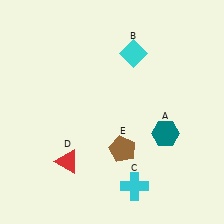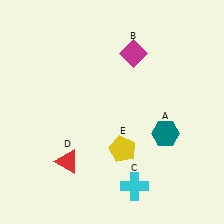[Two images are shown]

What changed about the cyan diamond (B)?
In Image 1, B is cyan. In Image 2, it changed to magenta.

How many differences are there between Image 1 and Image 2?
There are 2 differences between the two images.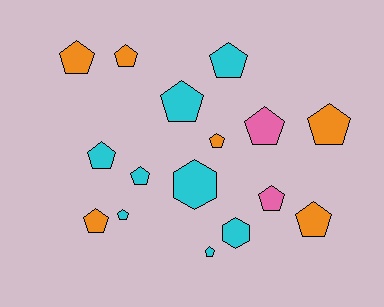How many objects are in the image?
There are 16 objects.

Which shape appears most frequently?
Pentagon, with 14 objects.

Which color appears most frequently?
Cyan, with 8 objects.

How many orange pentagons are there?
There are 6 orange pentagons.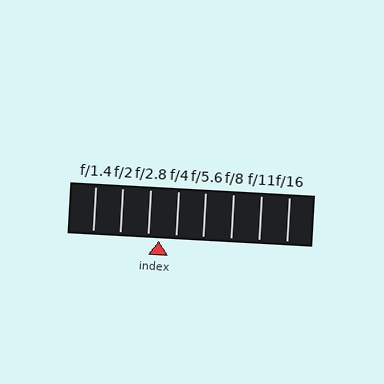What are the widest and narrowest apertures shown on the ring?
The widest aperture shown is f/1.4 and the narrowest is f/16.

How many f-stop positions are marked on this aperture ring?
There are 8 f-stop positions marked.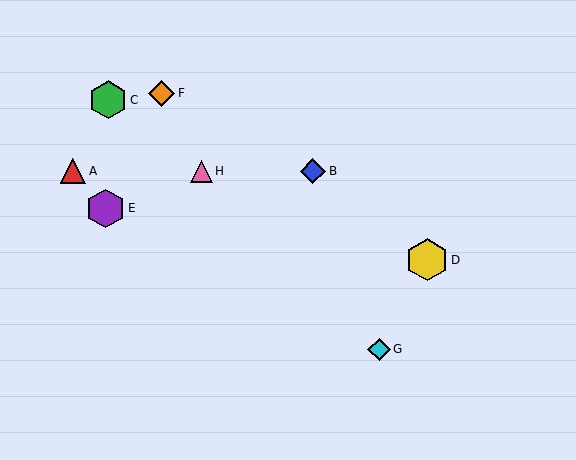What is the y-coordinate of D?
Object D is at y≈260.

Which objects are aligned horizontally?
Objects A, B, H are aligned horizontally.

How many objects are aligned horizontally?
3 objects (A, B, H) are aligned horizontally.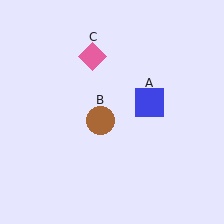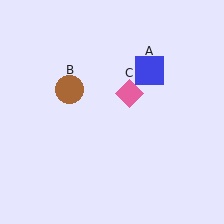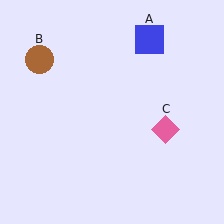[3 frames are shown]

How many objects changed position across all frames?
3 objects changed position: blue square (object A), brown circle (object B), pink diamond (object C).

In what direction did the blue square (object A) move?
The blue square (object A) moved up.